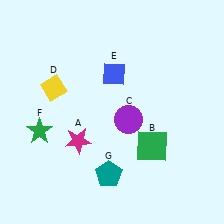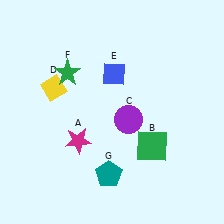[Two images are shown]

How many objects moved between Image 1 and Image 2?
1 object moved between the two images.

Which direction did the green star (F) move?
The green star (F) moved up.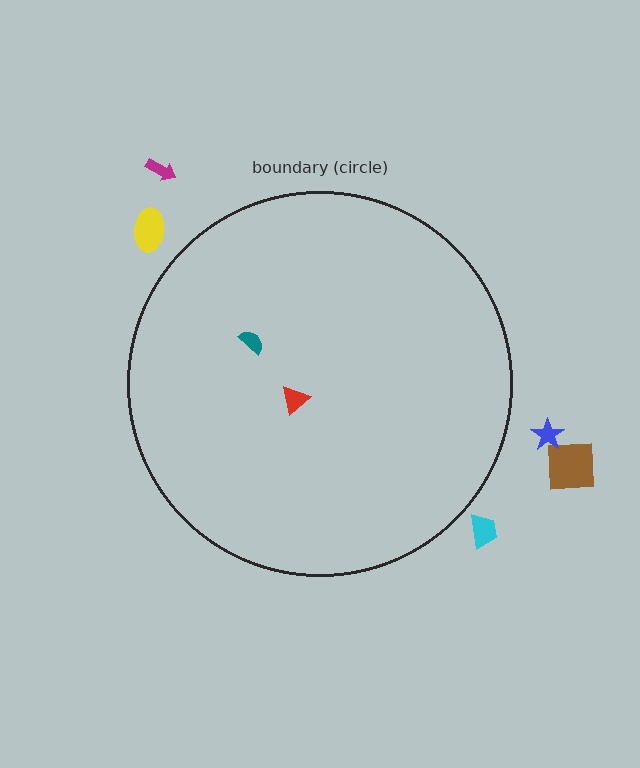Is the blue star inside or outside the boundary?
Outside.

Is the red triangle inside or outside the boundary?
Inside.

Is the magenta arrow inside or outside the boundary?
Outside.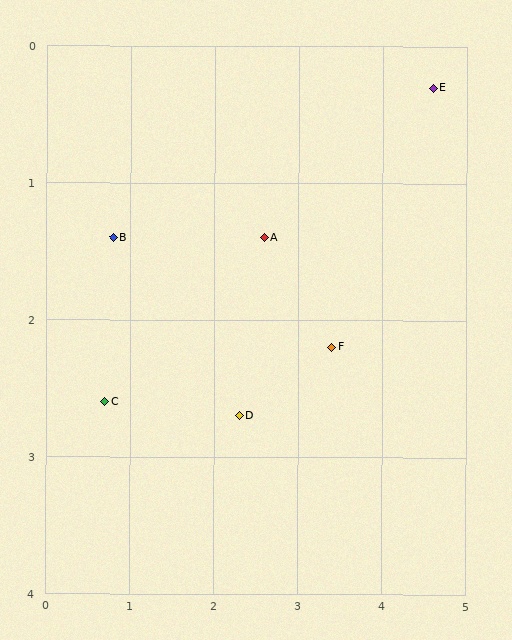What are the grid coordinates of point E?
Point E is at approximately (4.6, 0.3).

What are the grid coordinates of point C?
Point C is at approximately (0.7, 2.6).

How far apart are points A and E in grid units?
Points A and E are about 2.3 grid units apart.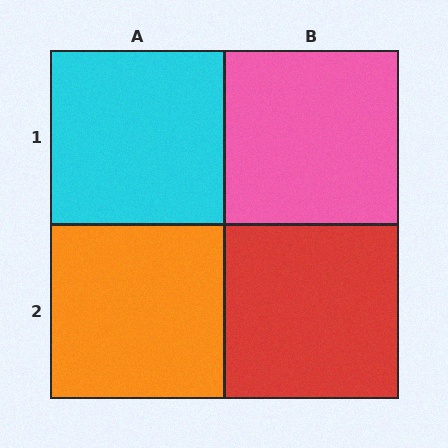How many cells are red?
1 cell is red.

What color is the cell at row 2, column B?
Red.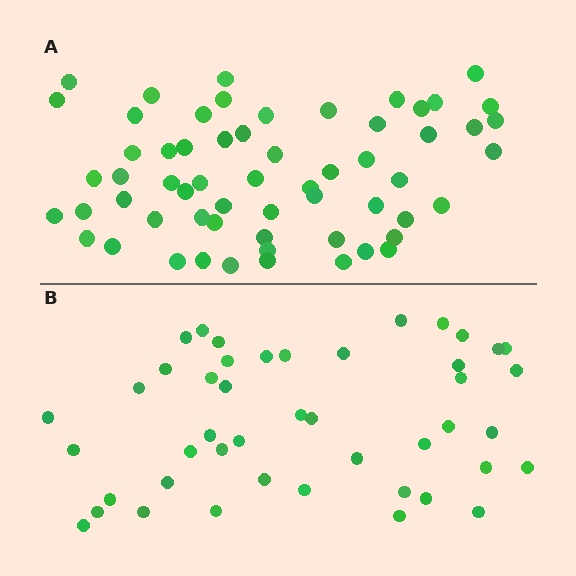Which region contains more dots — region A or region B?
Region A (the top region) has more dots.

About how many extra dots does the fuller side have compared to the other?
Region A has approximately 15 more dots than region B.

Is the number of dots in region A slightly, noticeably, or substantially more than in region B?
Region A has noticeably more, but not dramatically so. The ratio is roughly 1.3 to 1.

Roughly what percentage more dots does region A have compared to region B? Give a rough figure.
About 35% more.